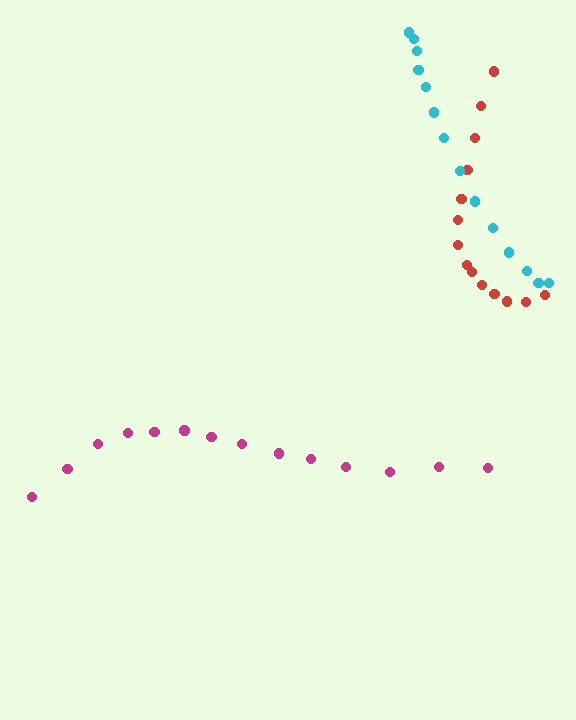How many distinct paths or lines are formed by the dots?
There are 3 distinct paths.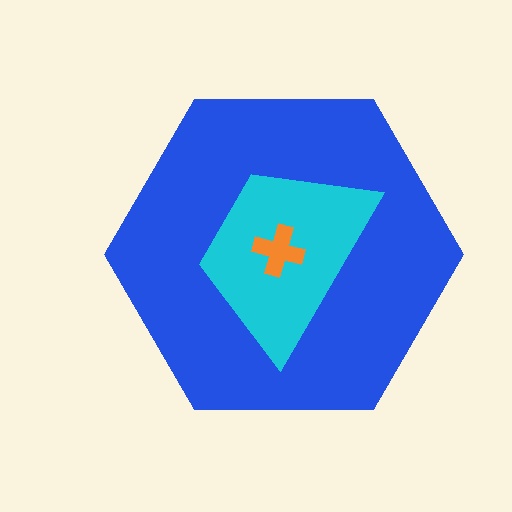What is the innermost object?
The orange cross.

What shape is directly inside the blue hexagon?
The cyan trapezoid.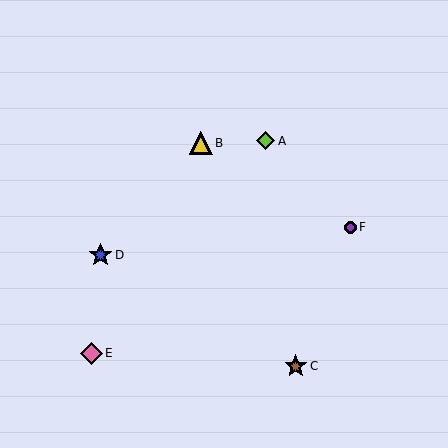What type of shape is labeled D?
Shape D is a blue star.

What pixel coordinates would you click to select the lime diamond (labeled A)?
Click at (266, 141) to select the lime diamond A.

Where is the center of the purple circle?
The center of the purple circle is at (350, 227).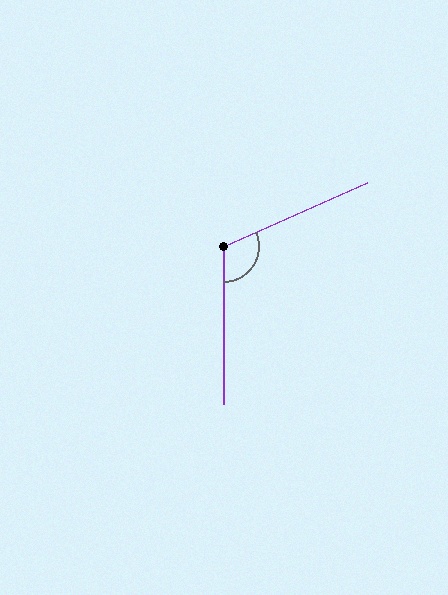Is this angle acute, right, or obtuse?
It is obtuse.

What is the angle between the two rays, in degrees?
Approximately 114 degrees.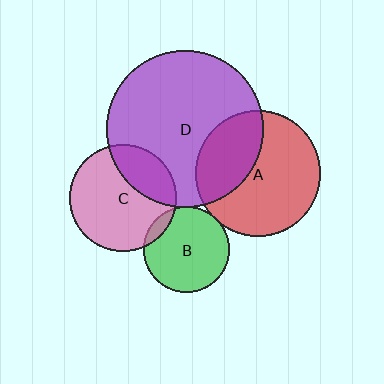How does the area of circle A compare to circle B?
Approximately 2.1 times.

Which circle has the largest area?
Circle D (purple).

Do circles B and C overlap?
Yes.